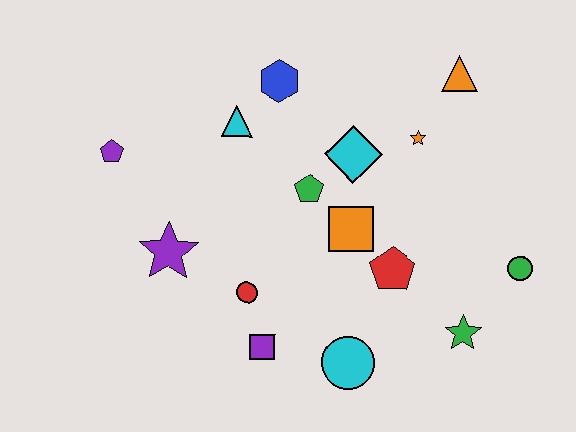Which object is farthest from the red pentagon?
The purple pentagon is farthest from the red pentagon.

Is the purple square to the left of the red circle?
No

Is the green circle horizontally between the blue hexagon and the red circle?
No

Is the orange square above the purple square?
Yes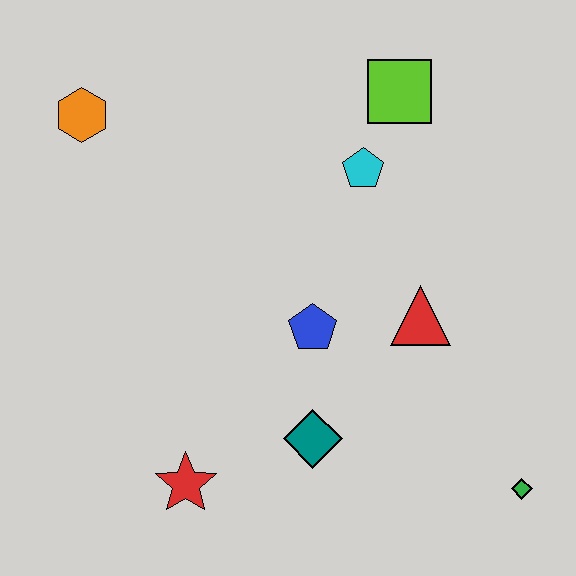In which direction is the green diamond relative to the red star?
The green diamond is to the right of the red star.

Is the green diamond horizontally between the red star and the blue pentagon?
No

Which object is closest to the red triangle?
The blue pentagon is closest to the red triangle.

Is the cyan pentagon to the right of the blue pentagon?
Yes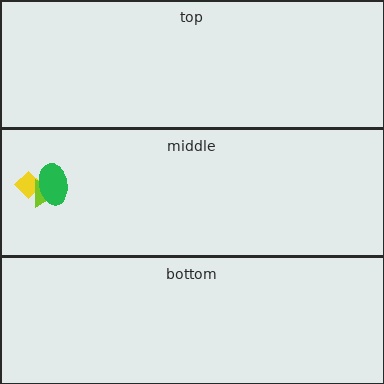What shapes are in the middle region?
The yellow diamond, the lime triangle, the green ellipse.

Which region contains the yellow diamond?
The middle region.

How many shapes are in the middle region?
3.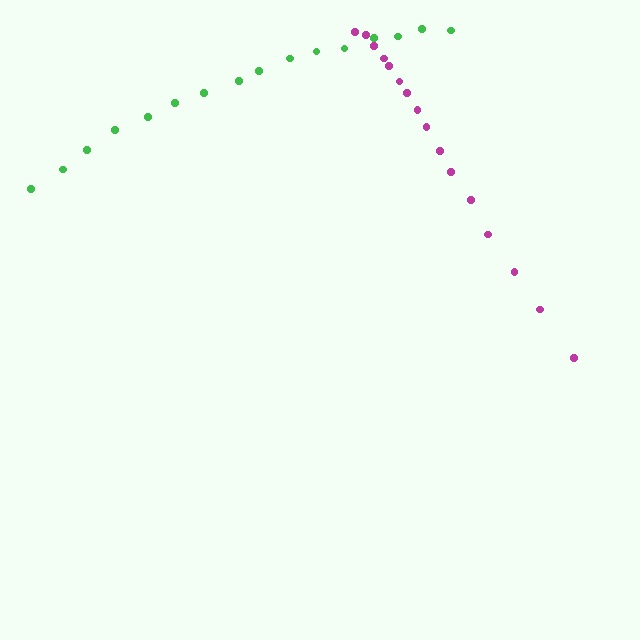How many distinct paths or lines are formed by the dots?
There are 2 distinct paths.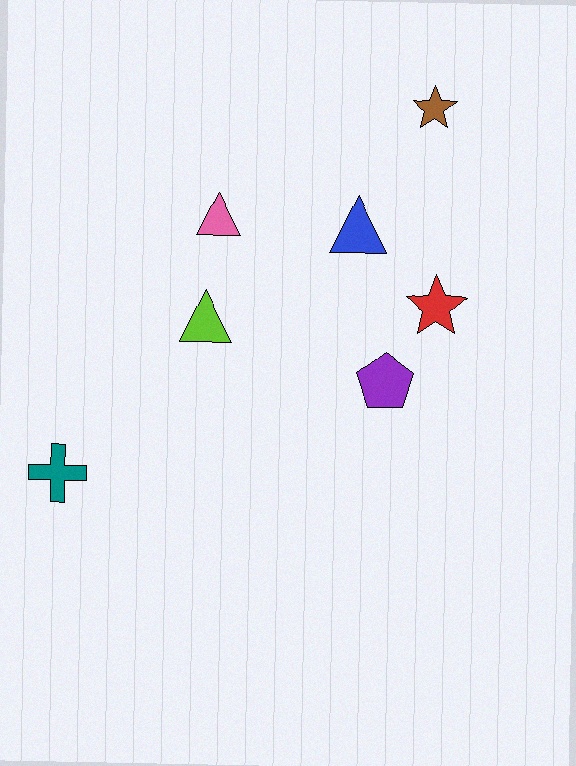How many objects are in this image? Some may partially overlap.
There are 7 objects.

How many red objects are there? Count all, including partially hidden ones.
There is 1 red object.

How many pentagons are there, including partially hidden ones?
There is 1 pentagon.